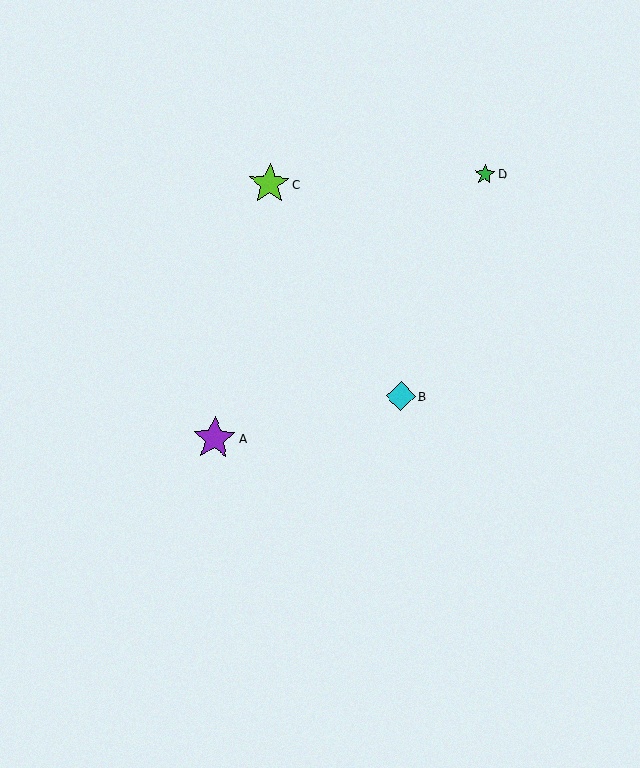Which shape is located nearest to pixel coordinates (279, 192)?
The lime star (labeled C) at (269, 184) is nearest to that location.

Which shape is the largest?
The purple star (labeled A) is the largest.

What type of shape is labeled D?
Shape D is a green star.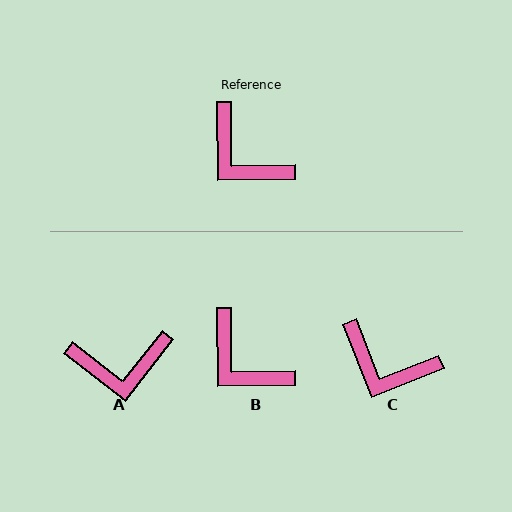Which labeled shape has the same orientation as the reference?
B.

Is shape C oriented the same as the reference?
No, it is off by about 21 degrees.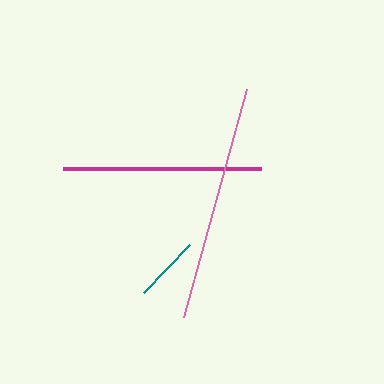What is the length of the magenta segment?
The magenta segment is approximately 198 pixels long.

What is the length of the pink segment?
The pink segment is approximately 237 pixels long.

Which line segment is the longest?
The pink line is the longest at approximately 237 pixels.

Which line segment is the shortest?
The teal line is the shortest at approximately 66 pixels.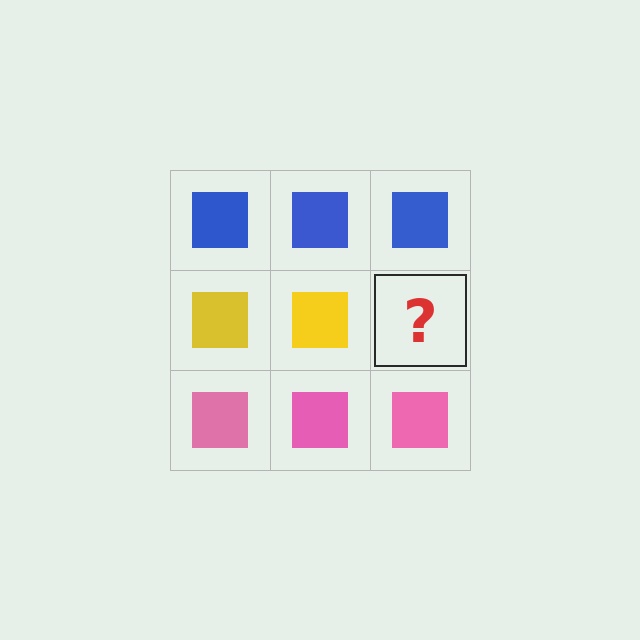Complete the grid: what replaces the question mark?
The question mark should be replaced with a yellow square.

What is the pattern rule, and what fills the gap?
The rule is that each row has a consistent color. The gap should be filled with a yellow square.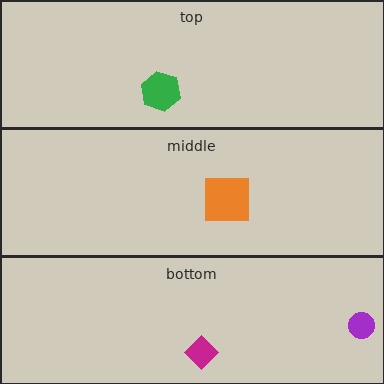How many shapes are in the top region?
1.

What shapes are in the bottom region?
The purple circle, the magenta diamond.